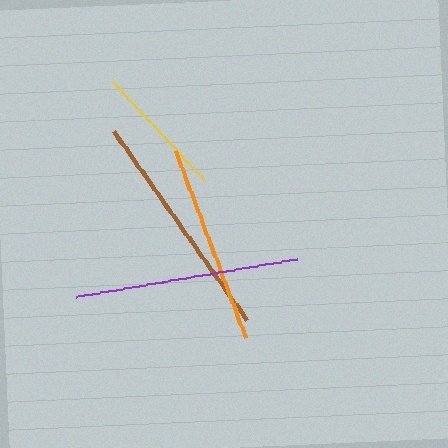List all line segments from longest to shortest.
From longest to shortest: brown, purple, orange, yellow.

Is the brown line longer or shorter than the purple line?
The brown line is longer than the purple line.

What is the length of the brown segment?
The brown segment is approximately 232 pixels long.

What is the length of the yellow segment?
The yellow segment is approximately 136 pixels long.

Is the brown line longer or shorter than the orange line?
The brown line is longer than the orange line.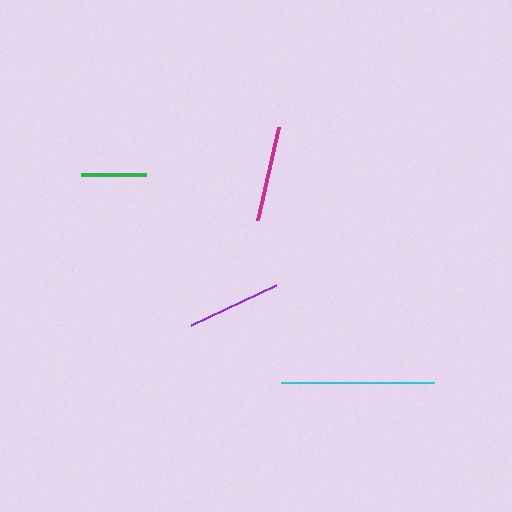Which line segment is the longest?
The cyan line is the longest at approximately 153 pixels.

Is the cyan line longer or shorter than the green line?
The cyan line is longer than the green line.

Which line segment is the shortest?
The green line is the shortest at approximately 65 pixels.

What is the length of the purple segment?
The purple segment is approximately 95 pixels long.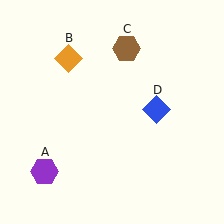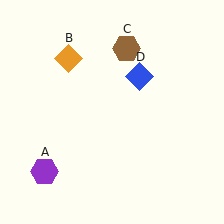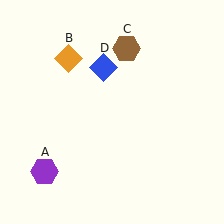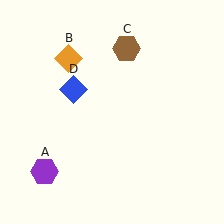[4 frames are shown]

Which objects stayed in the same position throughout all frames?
Purple hexagon (object A) and orange diamond (object B) and brown hexagon (object C) remained stationary.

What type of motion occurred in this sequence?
The blue diamond (object D) rotated counterclockwise around the center of the scene.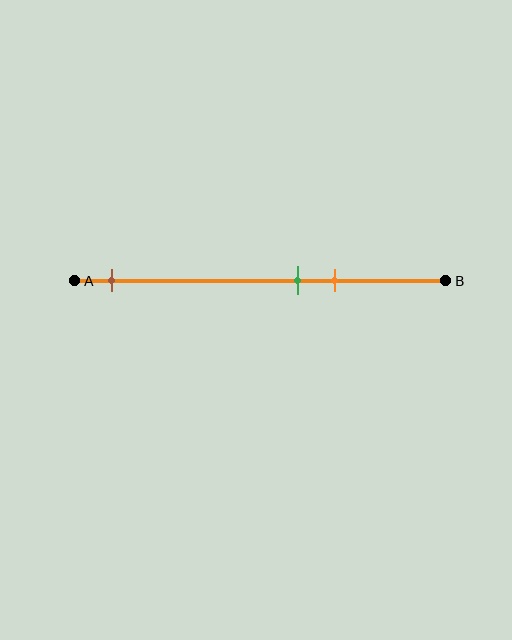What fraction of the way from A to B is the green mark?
The green mark is approximately 60% (0.6) of the way from A to B.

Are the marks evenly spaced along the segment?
No, the marks are not evenly spaced.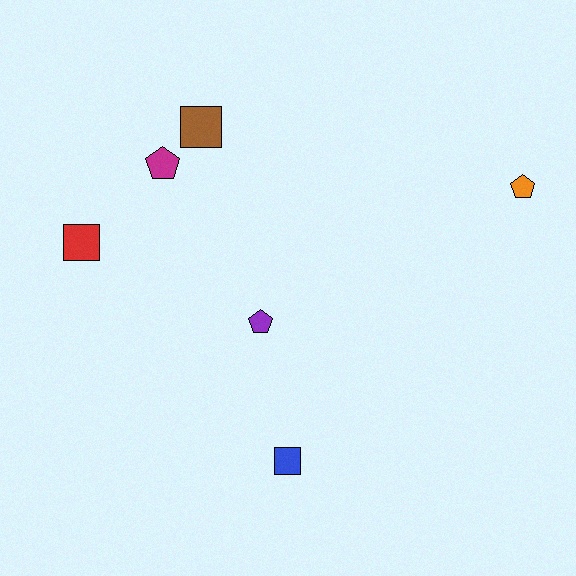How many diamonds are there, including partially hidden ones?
There are no diamonds.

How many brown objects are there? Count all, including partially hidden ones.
There is 1 brown object.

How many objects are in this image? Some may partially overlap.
There are 6 objects.